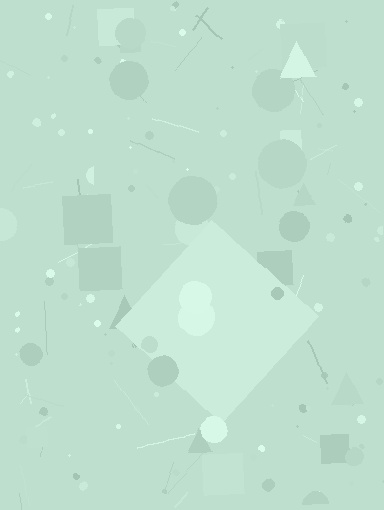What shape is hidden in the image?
A diamond is hidden in the image.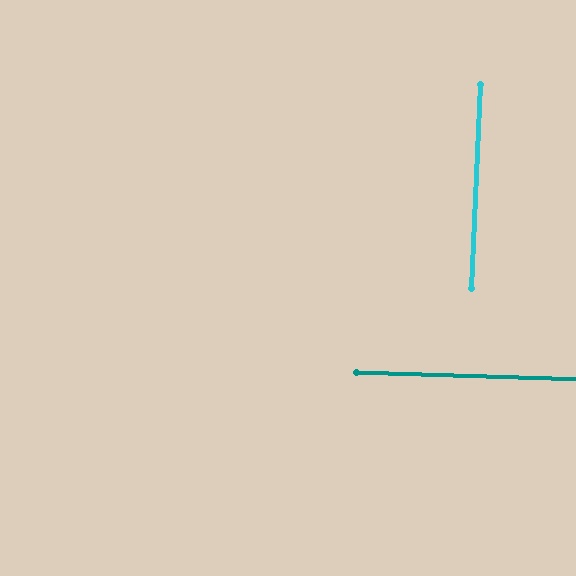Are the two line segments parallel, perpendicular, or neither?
Perpendicular — they meet at approximately 89°.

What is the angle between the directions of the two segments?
Approximately 89 degrees.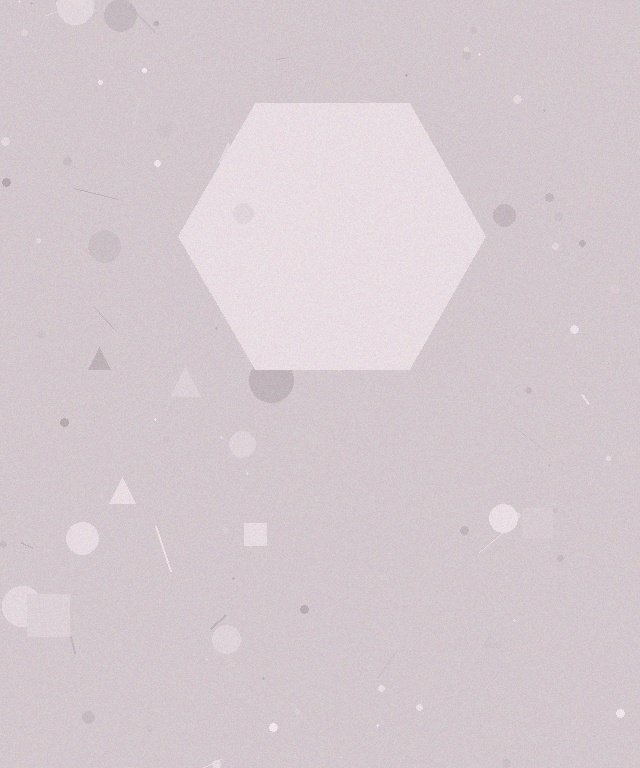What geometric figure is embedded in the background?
A hexagon is embedded in the background.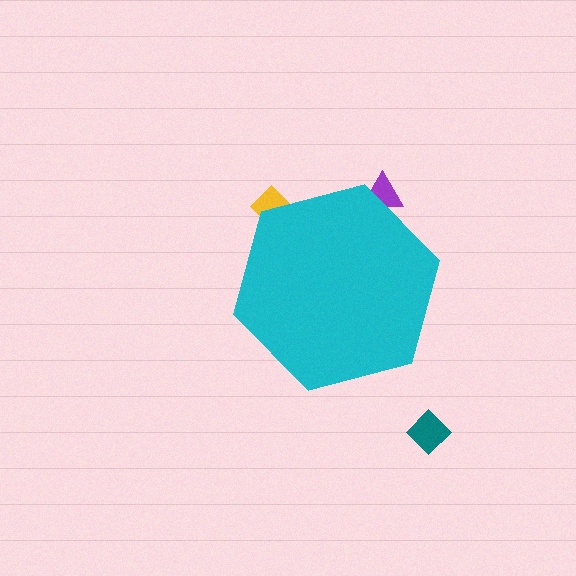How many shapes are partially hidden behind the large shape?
2 shapes are partially hidden.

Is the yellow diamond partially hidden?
Yes, the yellow diamond is partially hidden behind the cyan hexagon.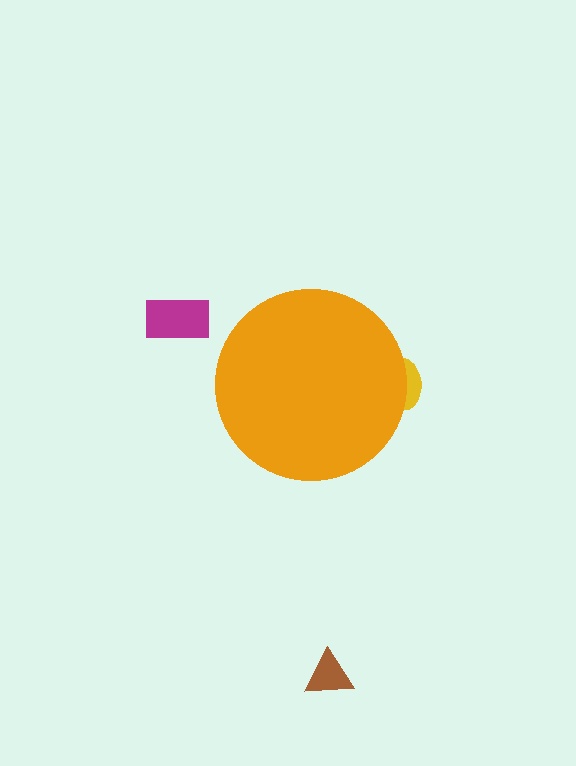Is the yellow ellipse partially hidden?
Yes, the yellow ellipse is partially hidden behind the orange circle.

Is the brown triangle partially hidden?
No, the brown triangle is fully visible.